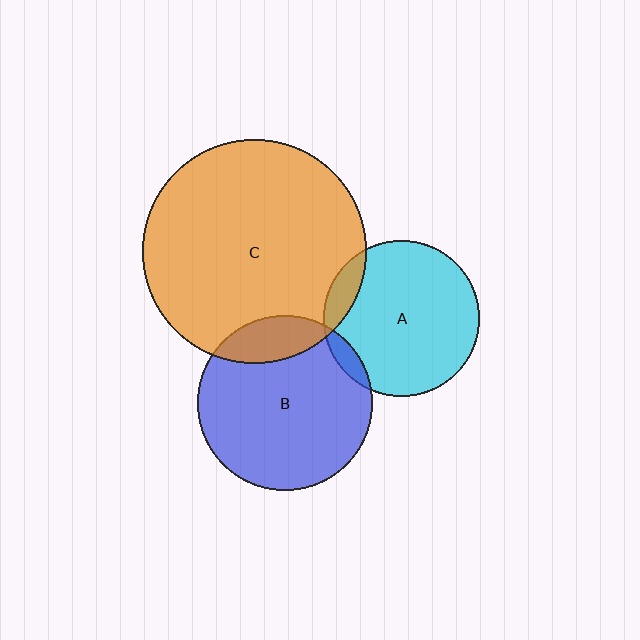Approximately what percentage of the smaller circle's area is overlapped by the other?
Approximately 15%.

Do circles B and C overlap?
Yes.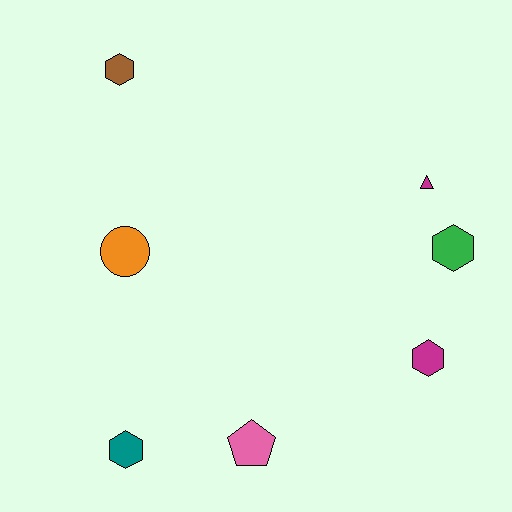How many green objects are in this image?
There is 1 green object.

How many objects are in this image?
There are 7 objects.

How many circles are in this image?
There is 1 circle.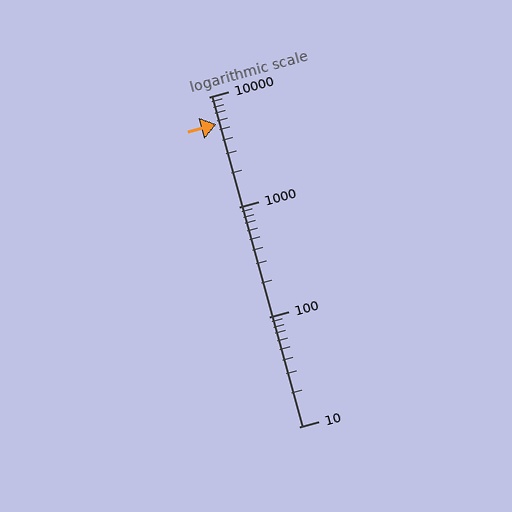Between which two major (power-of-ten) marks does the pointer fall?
The pointer is between 1000 and 10000.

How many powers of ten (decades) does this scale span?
The scale spans 3 decades, from 10 to 10000.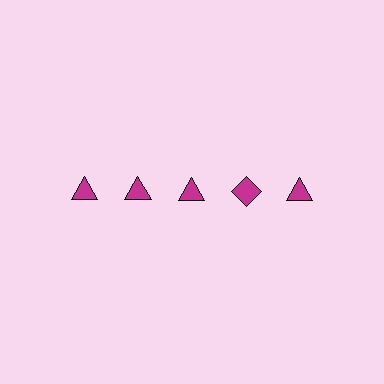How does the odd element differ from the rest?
It has a different shape: diamond instead of triangle.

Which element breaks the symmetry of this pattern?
The magenta diamond in the top row, second from right column breaks the symmetry. All other shapes are magenta triangles.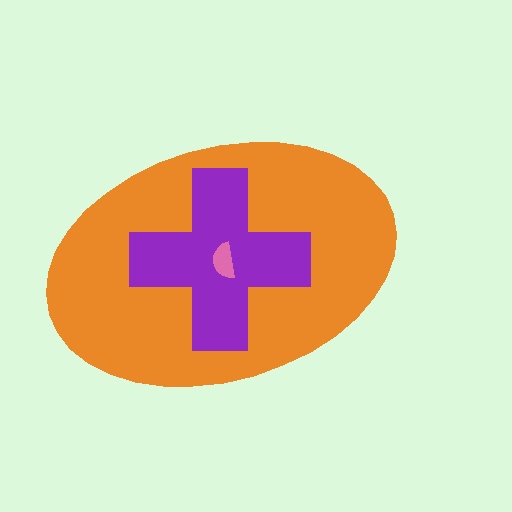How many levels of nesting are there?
3.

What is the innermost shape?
The pink semicircle.